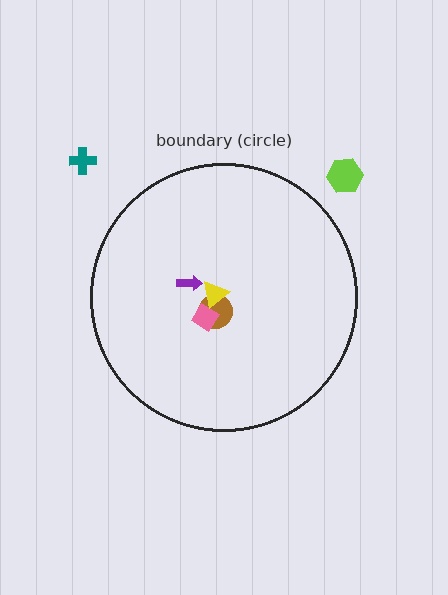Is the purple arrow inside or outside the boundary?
Inside.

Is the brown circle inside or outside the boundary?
Inside.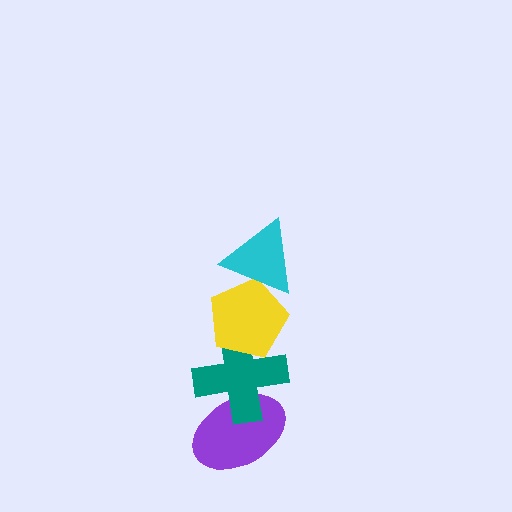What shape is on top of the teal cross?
The yellow pentagon is on top of the teal cross.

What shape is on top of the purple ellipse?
The teal cross is on top of the purple ellipse.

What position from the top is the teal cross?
The teal cross is 3rd from the top.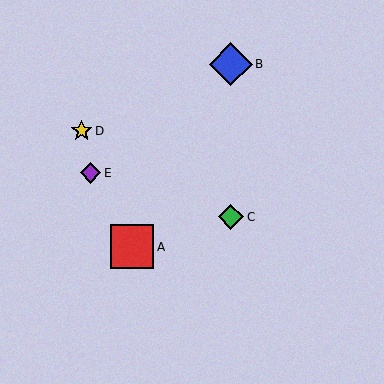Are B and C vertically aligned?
Yes, both are at x≈231.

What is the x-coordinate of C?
Object C is at x≈231.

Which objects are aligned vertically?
Objects B, C are aligned vertically.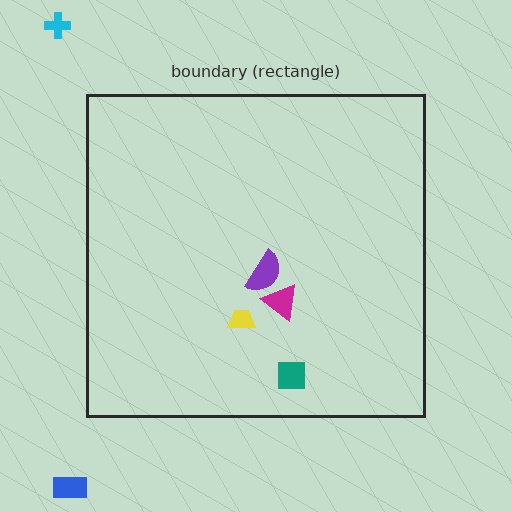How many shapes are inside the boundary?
4 inside, 2 outside.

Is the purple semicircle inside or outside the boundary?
Inside.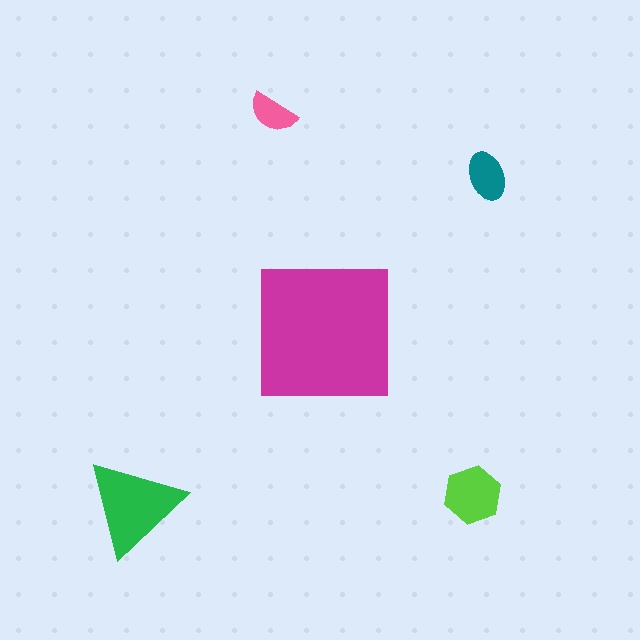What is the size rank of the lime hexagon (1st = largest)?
3rd.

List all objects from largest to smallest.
The magenta square, the green triangle, the lime hexagon, the teal ellipse, the pink semicircle.